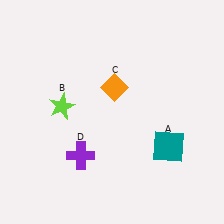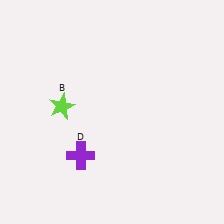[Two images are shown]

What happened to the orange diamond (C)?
The orange diamond (C) was removed in Image 2. It was in the top-right area of Image 1.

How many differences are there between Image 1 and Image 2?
There are 2 differences between the two images.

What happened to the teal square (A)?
The teal square (A) was removed in Image 2. It was in the bottom-right area of Image 1.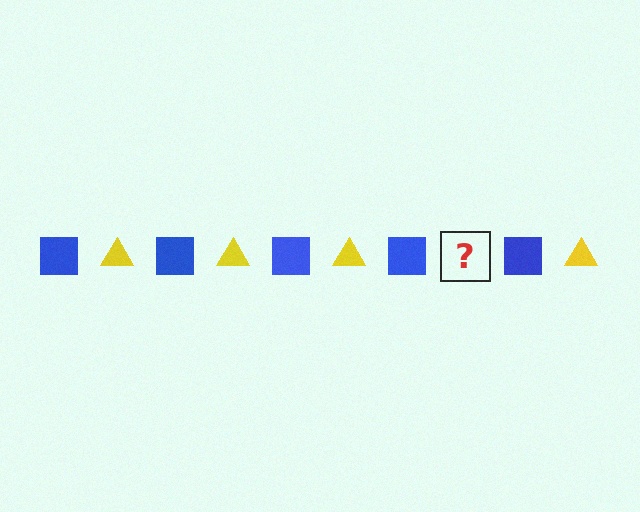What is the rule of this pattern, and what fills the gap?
The rule is that the pattern alternates between blue square and yellow triangle. The gap should be filled with a yellow triangle.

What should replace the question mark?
The question mark should be replaced with a yellow triangle.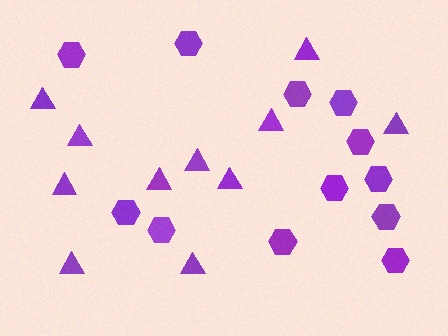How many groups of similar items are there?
There are 2 groups: one group of triangles (11) and one group of hexagons (12).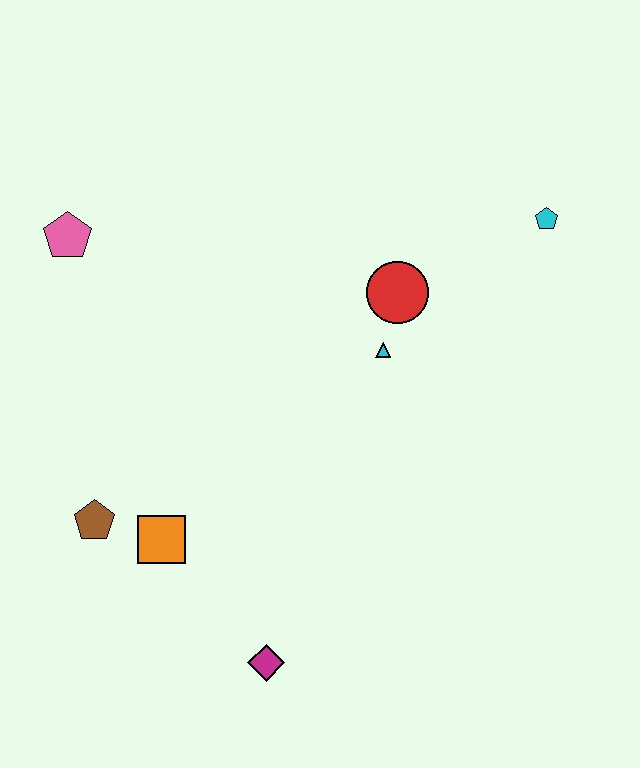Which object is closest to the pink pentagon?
The brown pentagon is closest to the pink pentagon.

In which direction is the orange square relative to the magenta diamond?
The orange square is above the magenta diamond.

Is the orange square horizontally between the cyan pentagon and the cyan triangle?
No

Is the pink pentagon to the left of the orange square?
Yes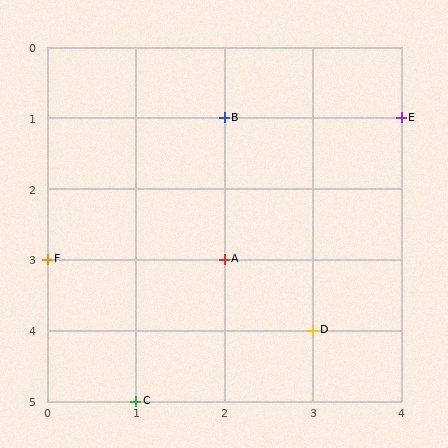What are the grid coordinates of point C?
Point C is at grid coordinates (1, 5).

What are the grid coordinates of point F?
Point F is at grid coordinates (0, 3).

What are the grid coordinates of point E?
Point E is at grid coordinates (4, 1).